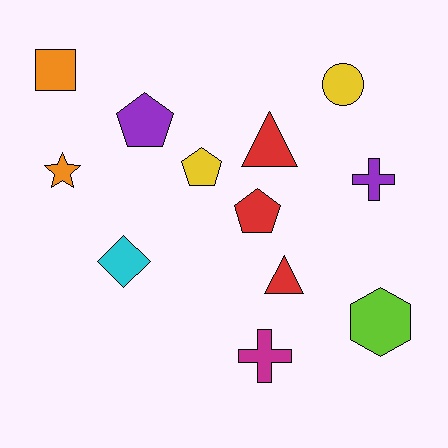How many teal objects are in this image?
There are no teal objects.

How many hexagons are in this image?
There is 1 hexagon.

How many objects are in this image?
There are 12 objects.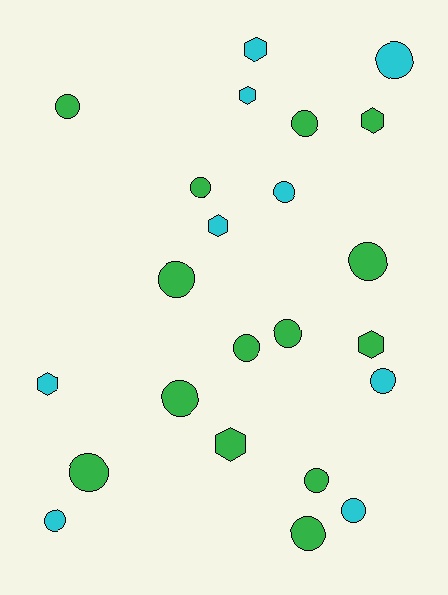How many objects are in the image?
There are 23 objects.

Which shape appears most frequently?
Circle, with 16 objects.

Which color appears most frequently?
Green, with 14 objects.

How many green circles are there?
There are 11 green circles.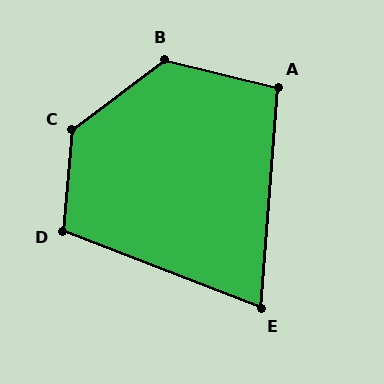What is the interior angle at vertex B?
Approximately 129 degrees (obtuse).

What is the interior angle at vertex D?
Approximately 106 degrees (obtuse).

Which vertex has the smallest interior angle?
E, at approximately 73 degrees.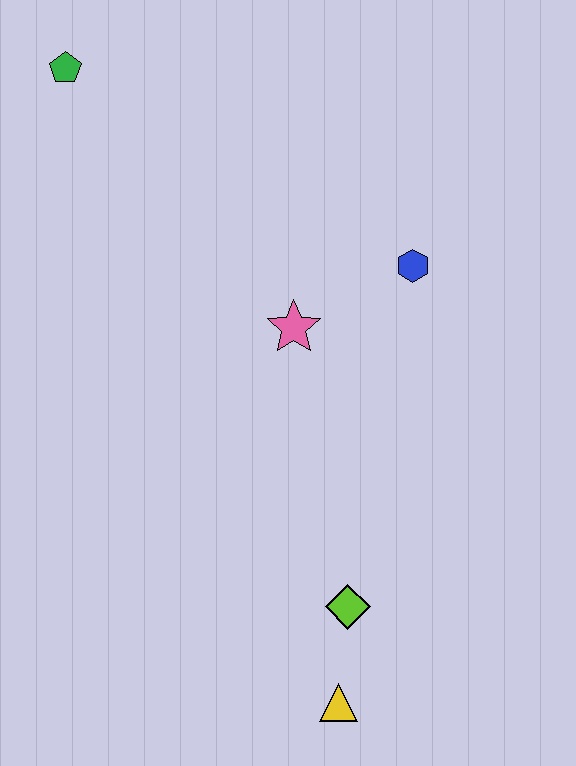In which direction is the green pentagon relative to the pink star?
The green pentagon is above the pink star.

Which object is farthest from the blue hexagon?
The yellow triangle is farthest from the blue hexagon.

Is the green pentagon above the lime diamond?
Yes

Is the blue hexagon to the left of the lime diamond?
No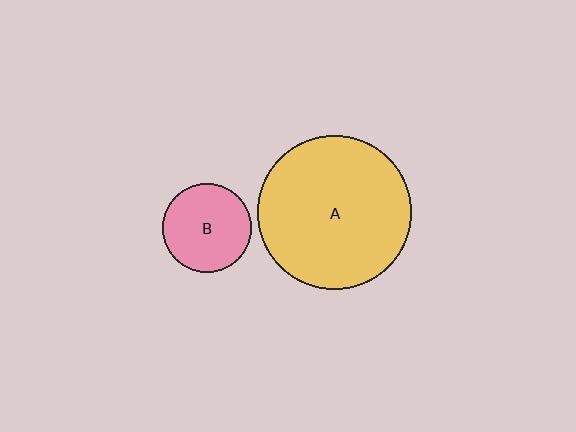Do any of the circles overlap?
No, none of the circles overlap.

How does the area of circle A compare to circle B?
Approximately 2.9 times.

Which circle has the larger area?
Circle A (yellow).